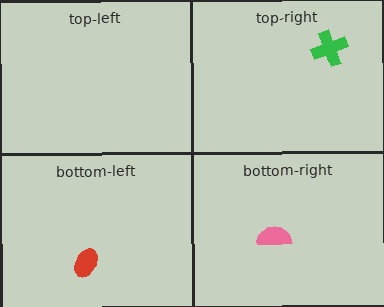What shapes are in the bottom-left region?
The red ellipse.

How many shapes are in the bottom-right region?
1.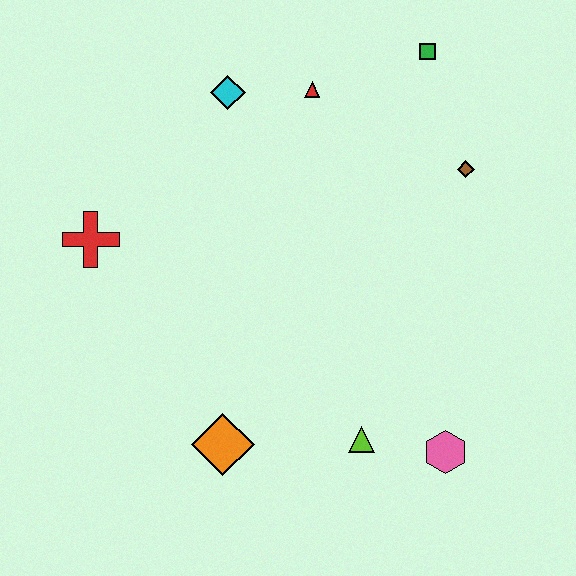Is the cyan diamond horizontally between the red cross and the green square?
Yes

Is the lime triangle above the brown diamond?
No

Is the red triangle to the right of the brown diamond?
No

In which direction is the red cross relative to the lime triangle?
The red cross is to the left of the lime triangle.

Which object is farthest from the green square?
The orange diamond is farthest from the green square.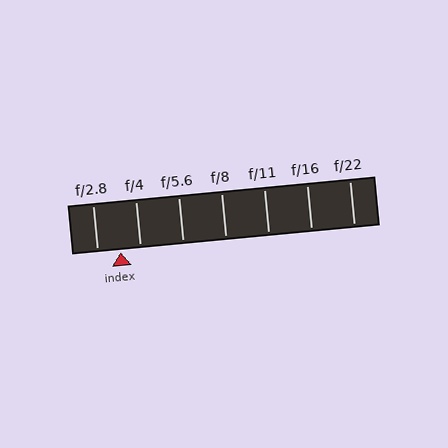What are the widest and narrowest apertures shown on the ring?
The widest aperture shown is f/2.8 and the narrowest is f/22.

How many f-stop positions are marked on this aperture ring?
There are 7 f-stop positions marked.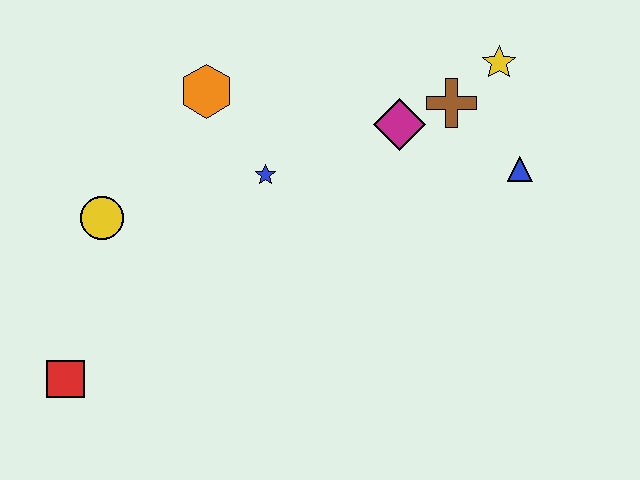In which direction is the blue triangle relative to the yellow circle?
The blue triangle is to the right of the yellow circle.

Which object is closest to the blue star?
The orange hexagon is closest to the blue star.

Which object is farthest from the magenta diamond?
The red square is farthest from the magenta diamond.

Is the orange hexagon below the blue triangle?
No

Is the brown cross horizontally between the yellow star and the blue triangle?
No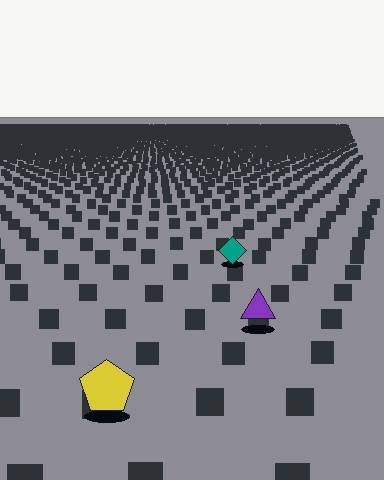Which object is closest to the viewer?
The yellow pentagon is closest. The texture marks near it are larger and more spread out.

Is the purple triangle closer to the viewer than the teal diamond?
Yes. The purple triangle is closer — you can tell from the texture gradient: the ground texture is coarser near it.